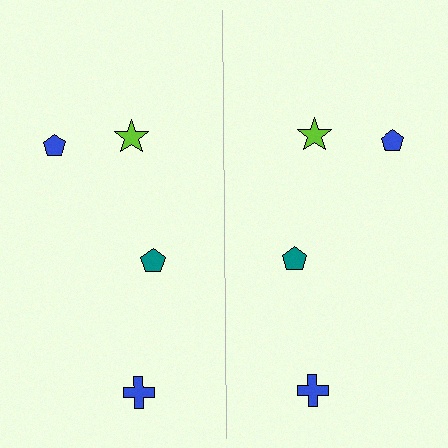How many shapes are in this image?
There are 8 shapes in this image.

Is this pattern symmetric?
Yes, this pattern has bilateral (reflection) symmetry.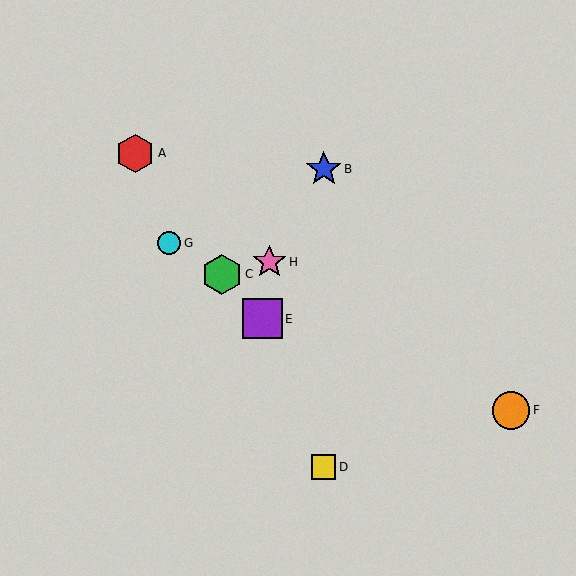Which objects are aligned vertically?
Objects B, D are aligned vertically.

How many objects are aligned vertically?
2 objects (B, D) are aligned vertically.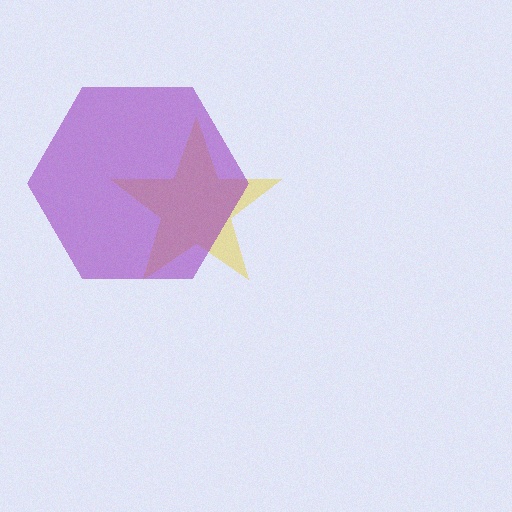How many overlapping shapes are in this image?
There are 2 overlapping shapes in the image.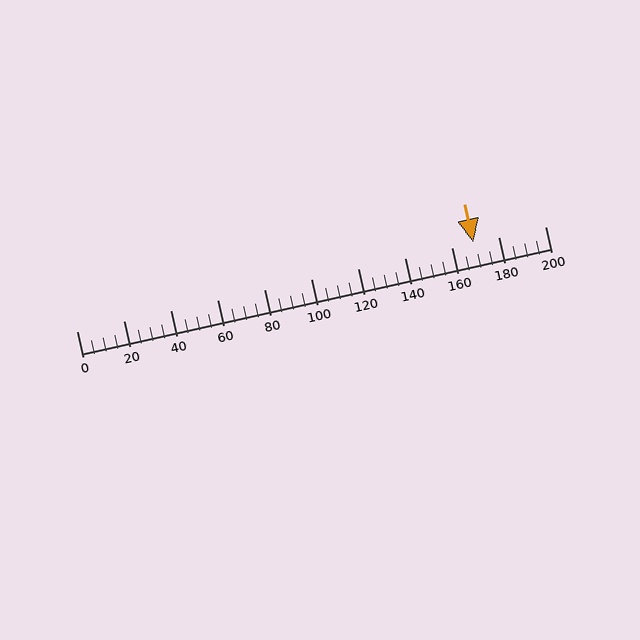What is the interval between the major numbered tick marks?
The major tick marks are spaced 20 units apart.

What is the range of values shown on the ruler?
The ruler shows values from 0 to 200.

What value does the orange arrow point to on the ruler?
The orange arrow points to approximately 169.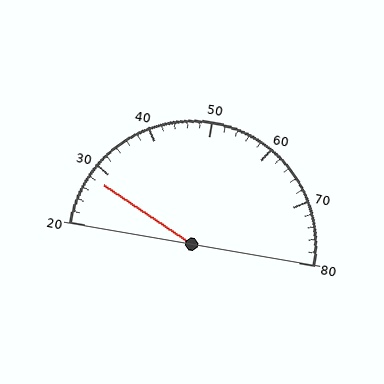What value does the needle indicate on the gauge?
The needle indicates approximately 28.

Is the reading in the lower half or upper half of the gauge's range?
The reading is in the lower half of the range (20 to 80).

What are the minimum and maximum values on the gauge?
The gauge ranges from 20 to 80.